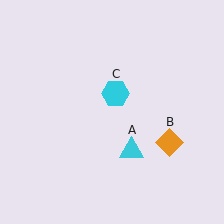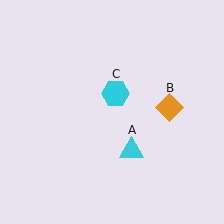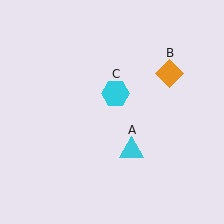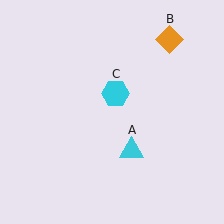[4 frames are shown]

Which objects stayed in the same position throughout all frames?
Cyan triangle (object A) and cyan hexagon (object C) remained stationary.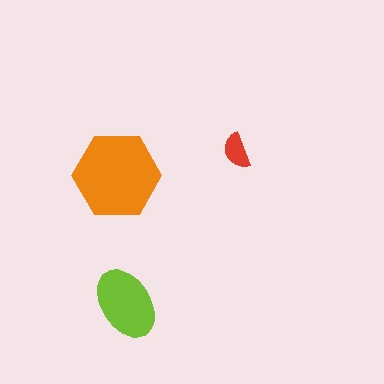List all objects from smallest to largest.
The red semicircle, the lime ellipse, the orange hexagon.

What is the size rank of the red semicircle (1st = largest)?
3rd.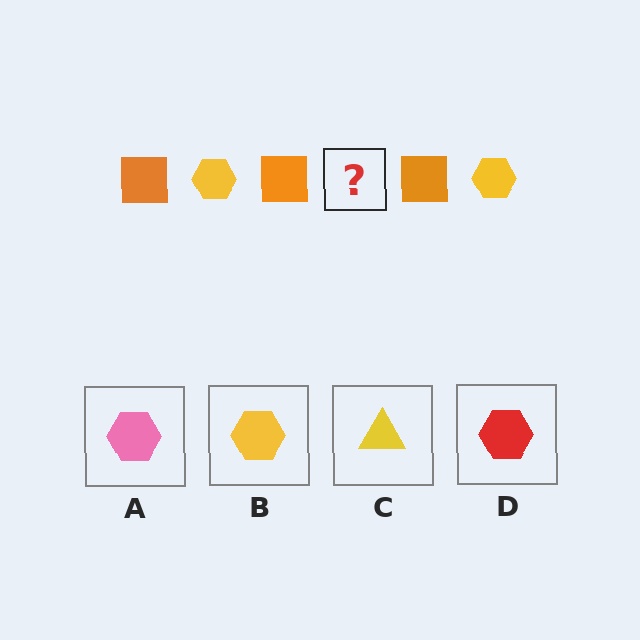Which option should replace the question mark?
Option B.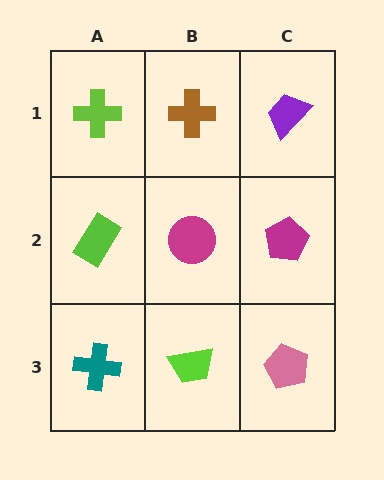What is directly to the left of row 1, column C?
A brown cross.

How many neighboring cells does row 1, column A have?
2.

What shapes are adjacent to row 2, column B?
A brown cross (row 1, column B), a lime trapezoid (row 3, column B), a lime rectangle (row 2, column A), a magenta pentagon (row 2, column C).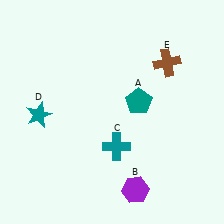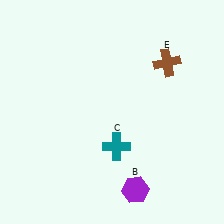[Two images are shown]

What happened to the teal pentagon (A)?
The teal pentagon (A) was removed in Image 2. It was in the top-right area of Image 1.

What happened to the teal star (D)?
The teal star (D) was removed in Image 2. It was in the bottom-left area of Image 1.